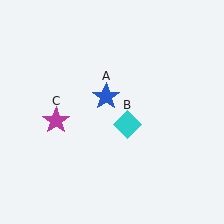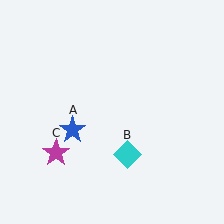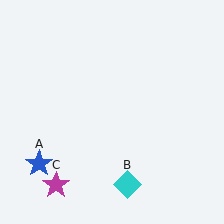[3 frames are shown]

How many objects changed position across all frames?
3 objects changed position: blue star (object A), cyan diamond (object B), magenta star (object C).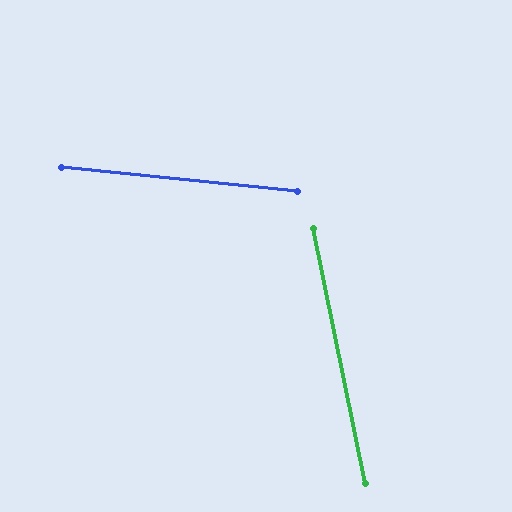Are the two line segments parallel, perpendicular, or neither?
Neither parallel nor perpendicular — they differ by about 73°.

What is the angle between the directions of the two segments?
Approximately 73 degrees.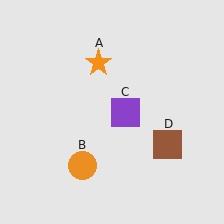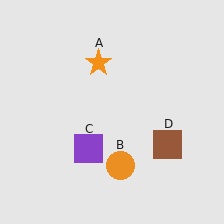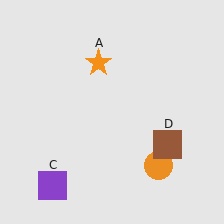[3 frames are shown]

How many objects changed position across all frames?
2 objects changed position: orange circle (object B), purple square (object C).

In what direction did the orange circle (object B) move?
The orange circle (object B) moved right.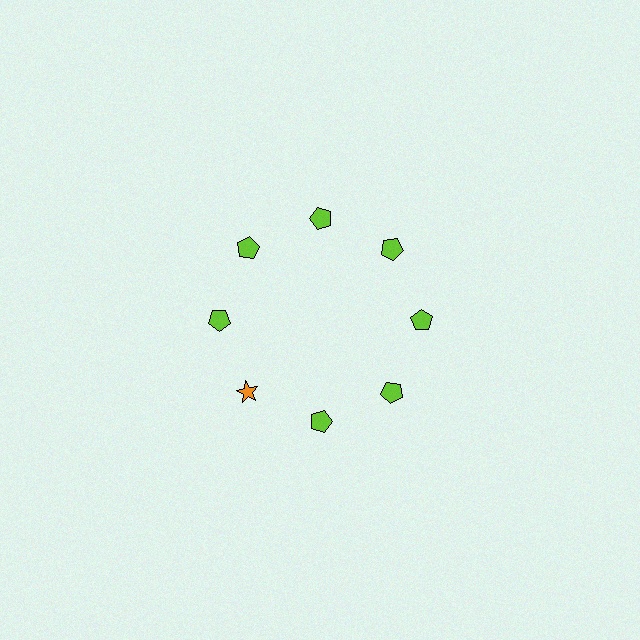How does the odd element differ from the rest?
It differs in both color (orange instead of lime) and shape (star instead of pentagon).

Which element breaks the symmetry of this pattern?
The orange star at roughly the 8 o'clock position breaks the symmetry. All other shapes are lime pentagons.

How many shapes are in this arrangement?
There are 8 shapes arranged in a ring pattern.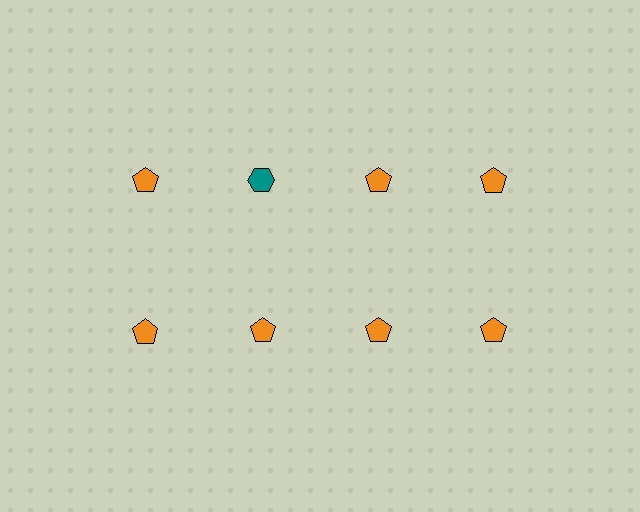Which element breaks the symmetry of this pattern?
The teal hexagon in the top row, second from left column breaks the symmetry. All other shapes are orange pentagons.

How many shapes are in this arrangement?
There are 8 shapes arranged in a grid pattern.